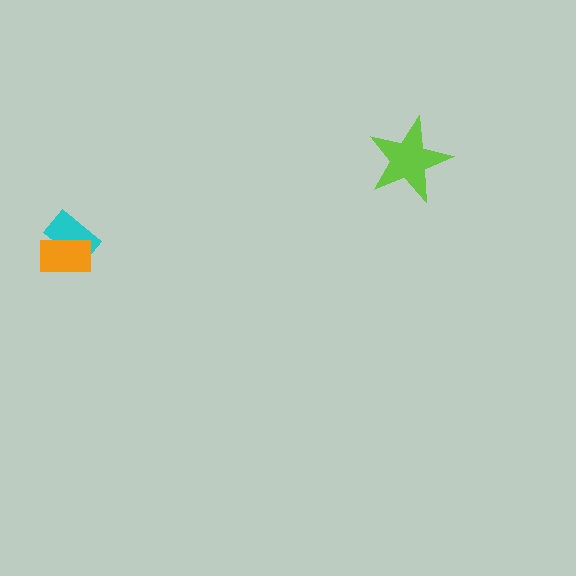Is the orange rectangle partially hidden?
No, no other shape covers it.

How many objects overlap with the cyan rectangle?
1 object overlaps with the cyan rectangle.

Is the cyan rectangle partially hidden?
Yes, it is partially covered by another shape.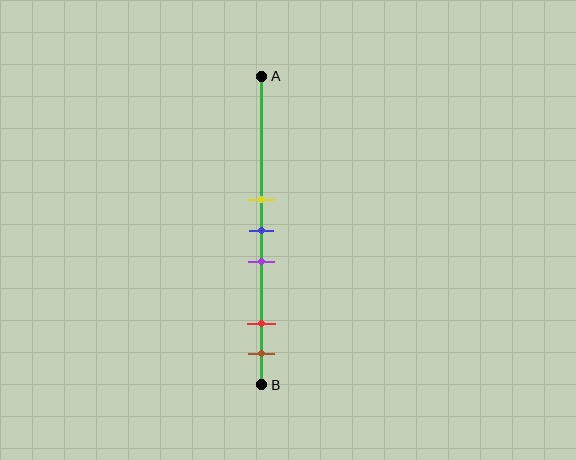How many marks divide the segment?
There are 5 marks dividing the segment.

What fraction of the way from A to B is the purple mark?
The purple mark is approximately 60% (0.6) of the way from A to B.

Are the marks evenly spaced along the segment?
No, the marks are not evenly spaced.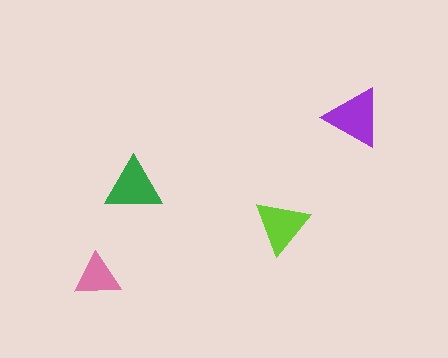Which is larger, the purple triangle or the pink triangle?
The purple one.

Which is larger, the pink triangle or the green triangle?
The green one.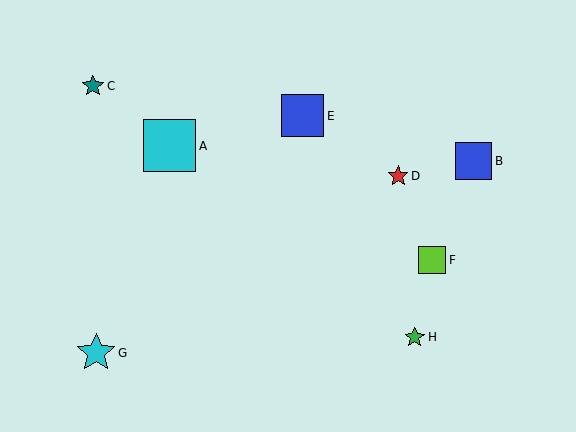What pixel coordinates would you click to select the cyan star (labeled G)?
Click at (96, 353) to select the cyan star G.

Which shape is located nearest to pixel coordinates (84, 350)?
The cyan star (labeled G) at (96, 353) is nearest to that location.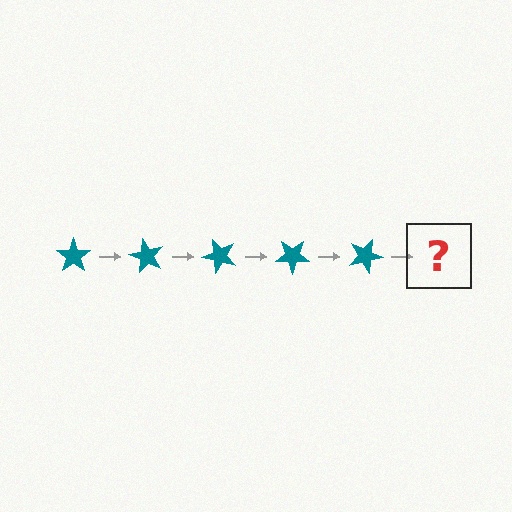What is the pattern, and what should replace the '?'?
The pattern is that the star rotates 60 degrees each step. The '?' should be a teal star rotated 300 degrees.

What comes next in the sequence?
The next element should be a teal star rotated 300 degrees.